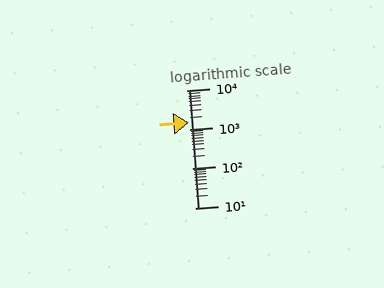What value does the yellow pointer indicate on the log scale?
The pointer indicates approximately 1500.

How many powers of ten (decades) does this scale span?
The scale spans 3 decades, from 10 to 10000.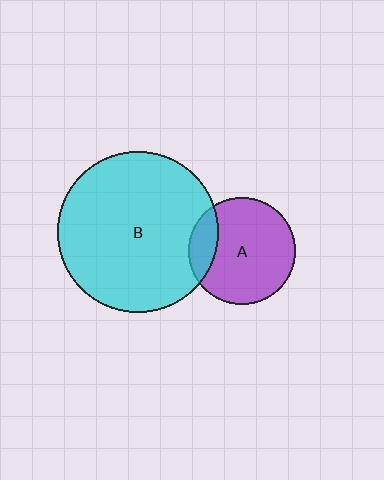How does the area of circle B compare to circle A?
Approximately 2.3 times.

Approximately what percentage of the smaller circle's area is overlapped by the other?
Approximately 15%.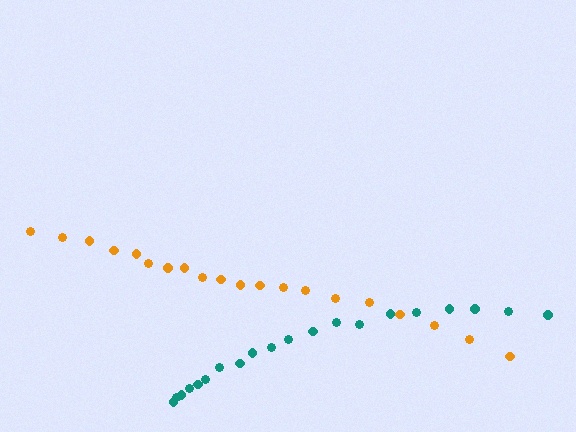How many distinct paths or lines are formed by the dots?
There are 2 distinct paths.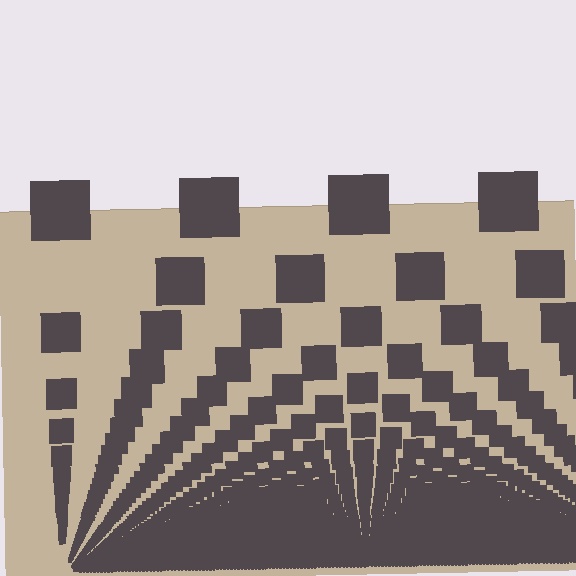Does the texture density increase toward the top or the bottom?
Density increases toward the bottom.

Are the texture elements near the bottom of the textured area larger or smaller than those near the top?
Smaller. The gradient is inverted — elements near the bottom are smaller and denser.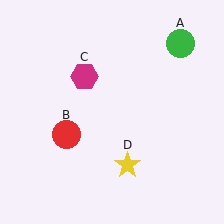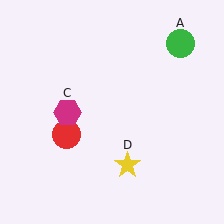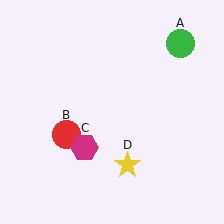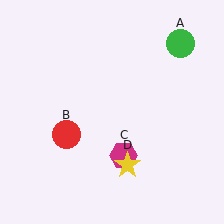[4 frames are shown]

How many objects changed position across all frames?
1 object changed position: magenta hexagon (object C).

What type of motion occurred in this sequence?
The magenta hexagon (object C) rotated counterclockwise around the center of the scene.